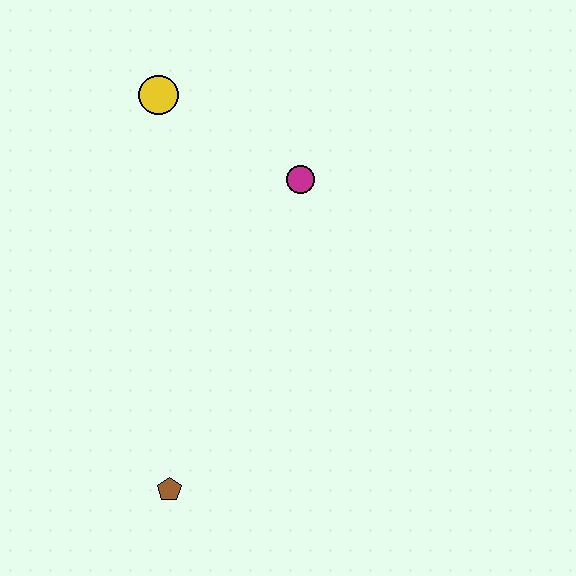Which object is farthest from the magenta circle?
The brown pentagon is farthest from the magenta circle.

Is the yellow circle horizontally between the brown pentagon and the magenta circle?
No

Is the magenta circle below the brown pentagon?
No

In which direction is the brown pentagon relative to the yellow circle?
The brown pentagon is below the yellow circle.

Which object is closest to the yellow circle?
The magenta circle is closest to the yellow circle.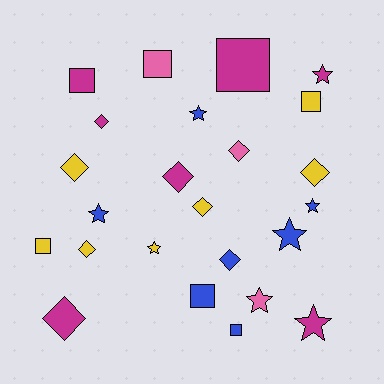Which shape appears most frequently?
Diamond, with 9 objects.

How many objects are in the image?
There are 24 objects.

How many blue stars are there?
There are 4 blue stars.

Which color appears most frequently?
Blue, with 7 objects.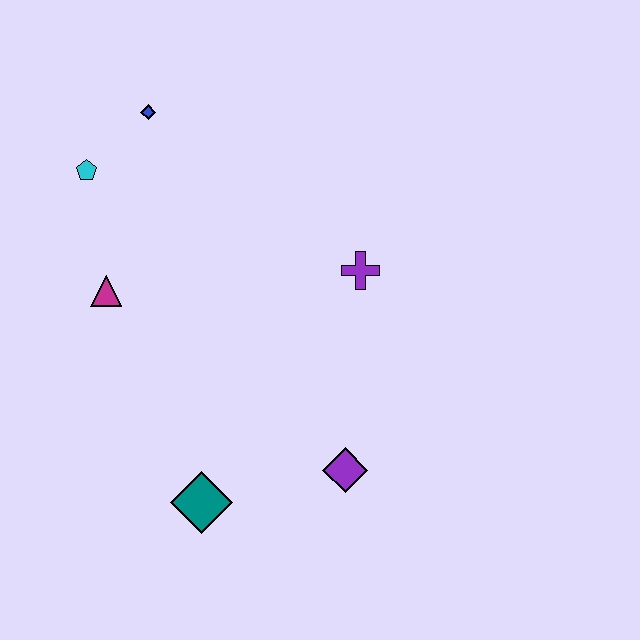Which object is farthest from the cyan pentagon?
The purple diamond is farthest from the cyan pentagon.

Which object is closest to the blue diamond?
The cyan pentagon is closest to the blue diamond.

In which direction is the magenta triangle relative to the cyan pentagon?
The magenta triangle is below the cyan pentagon.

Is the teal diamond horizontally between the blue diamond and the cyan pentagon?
No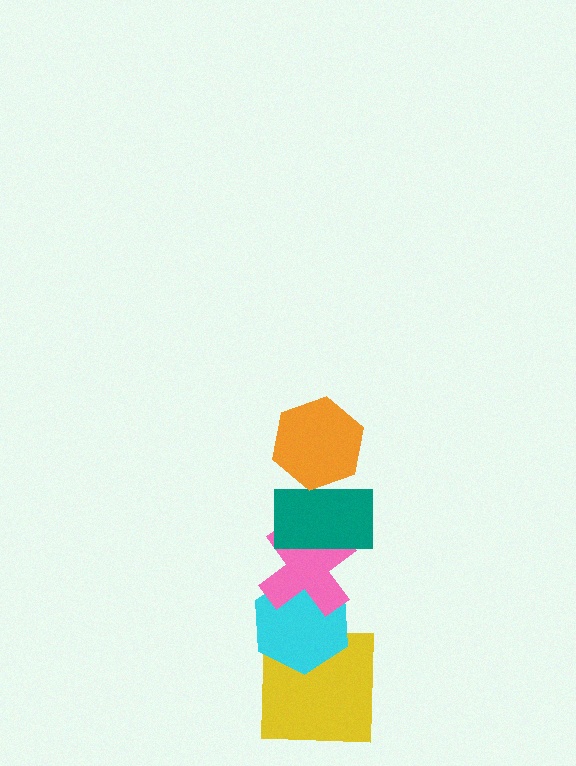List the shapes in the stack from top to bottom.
From top to bottom: the orange hexagon, the teal rectangle, the pink cross, the cyan hexagon, the yellow square.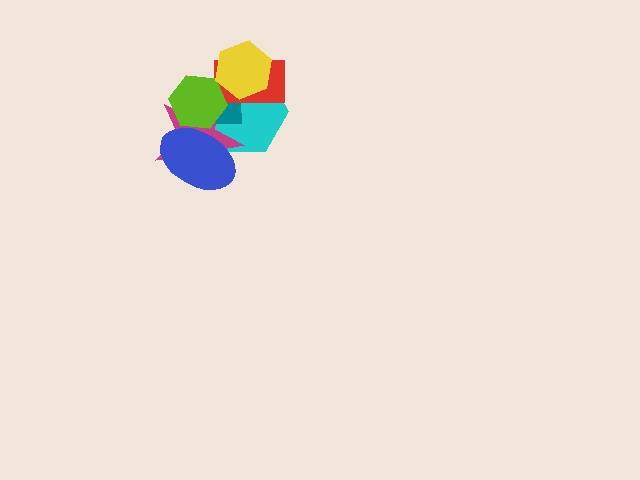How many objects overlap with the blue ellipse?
4 objects overlap with the blue ellipse.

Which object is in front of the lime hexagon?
The blue ellipse is in front of the lime hexagon.